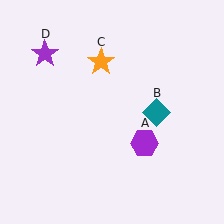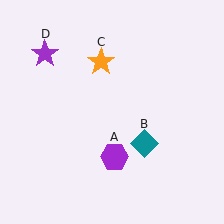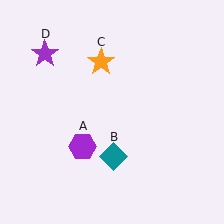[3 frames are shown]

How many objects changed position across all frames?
2 objects changed position: purple hexagon (object A), teal diamond (object B).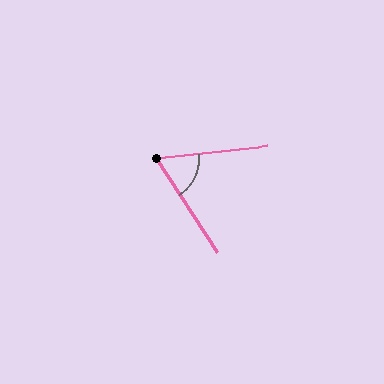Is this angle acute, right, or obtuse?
It is acute.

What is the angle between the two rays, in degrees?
Approximately 63 degrees.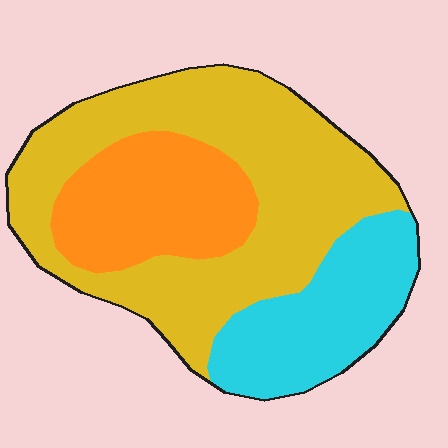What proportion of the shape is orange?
Orange covers 23% of the shape.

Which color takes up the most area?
Yellow, at roughly 55%.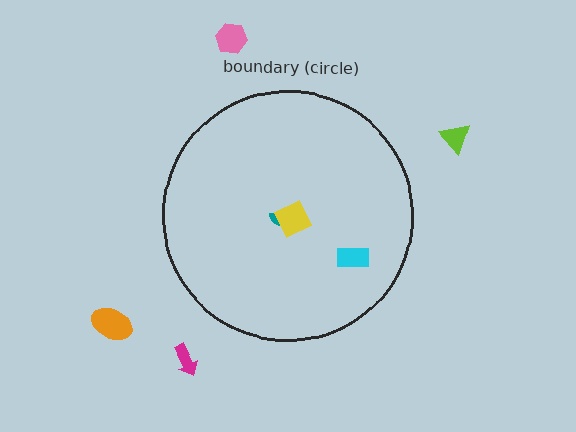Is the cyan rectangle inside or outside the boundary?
Inside.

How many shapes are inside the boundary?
3 inside, 4 outside.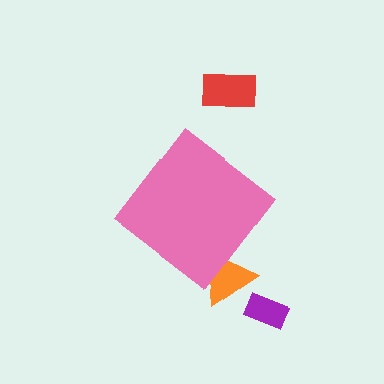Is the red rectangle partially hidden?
No, the red rectangle is fully visible.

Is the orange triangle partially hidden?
Yes, the orange triangle is partially hidden behind the pink diamond.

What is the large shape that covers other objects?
A pink diamond.